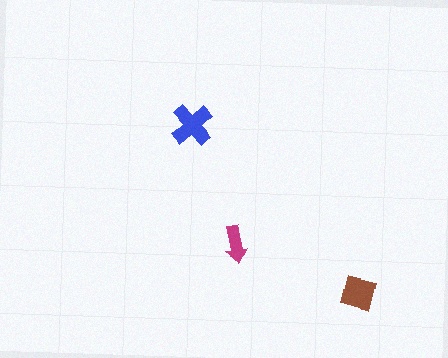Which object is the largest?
The blue cross.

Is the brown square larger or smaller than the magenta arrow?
Larger.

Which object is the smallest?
The magenta arrow.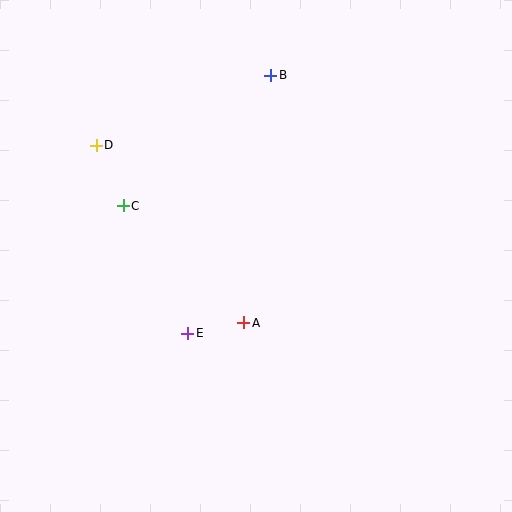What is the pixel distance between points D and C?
The distance between D and C is 66 pixels.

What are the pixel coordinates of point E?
Point E is at (188, 333).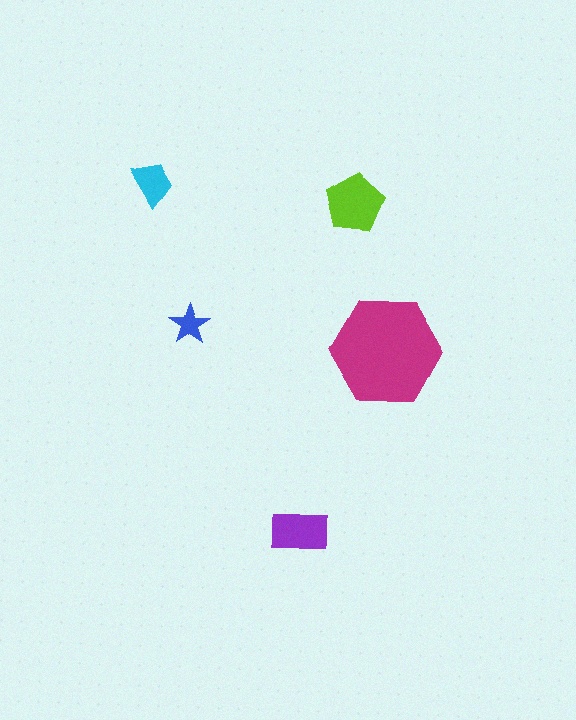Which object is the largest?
The magenta hexagon.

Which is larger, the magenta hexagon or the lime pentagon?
The magenta hexagon.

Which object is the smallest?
The blue star.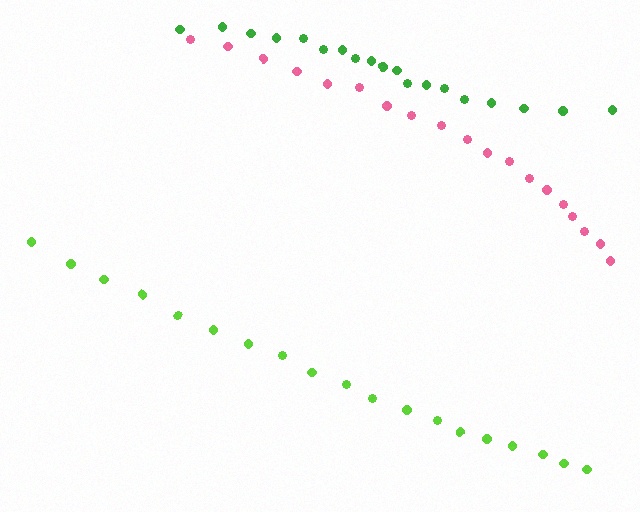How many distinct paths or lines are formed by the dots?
There are 3 distinct paths.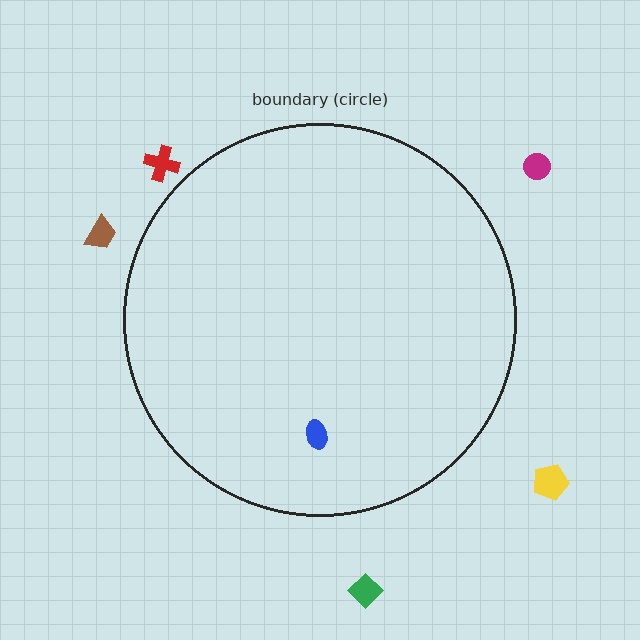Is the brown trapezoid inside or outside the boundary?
Outside.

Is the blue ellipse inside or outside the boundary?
Inside.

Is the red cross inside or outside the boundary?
Outside.